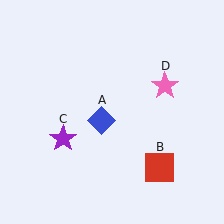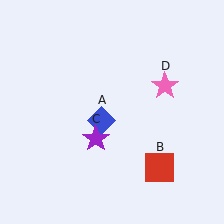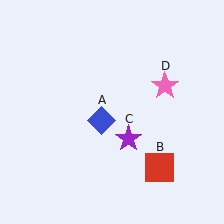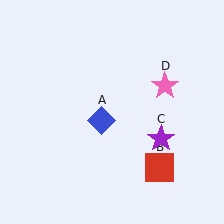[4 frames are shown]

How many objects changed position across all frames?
1 object changed position: purple star (object C).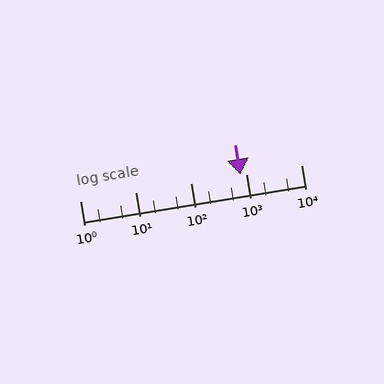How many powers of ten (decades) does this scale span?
The scale spans 4 decades, from 1 to 10000.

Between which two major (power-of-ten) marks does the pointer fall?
The pointer is between 100 and 1000.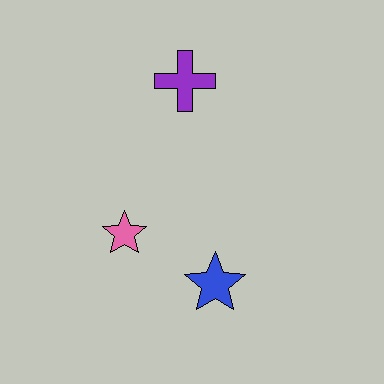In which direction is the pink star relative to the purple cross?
The pink star is below the purple cross.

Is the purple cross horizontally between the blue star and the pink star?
Yes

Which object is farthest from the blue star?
The purple cross is farthest from the blue star.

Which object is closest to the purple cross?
The pink star is closest to the purple cross.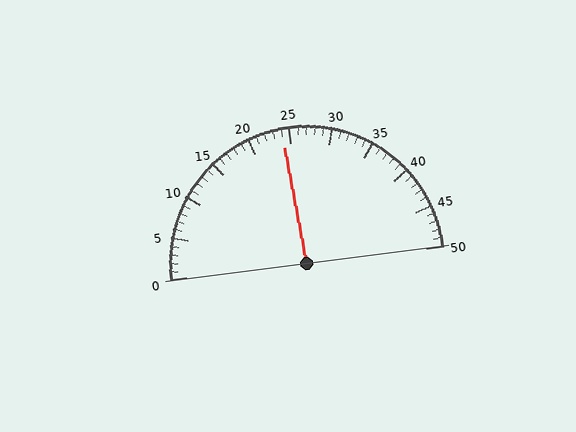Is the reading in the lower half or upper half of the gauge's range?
The reading is in the lower half of the range (0 to 50).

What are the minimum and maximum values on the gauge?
The gauge ranges from 0 to 50.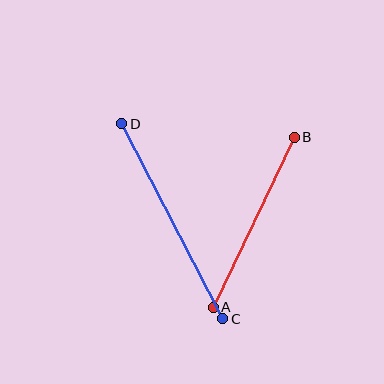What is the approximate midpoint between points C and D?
The midpoint is at approximately (172, 221) pixels.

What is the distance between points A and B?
The distance is approximately 189 pixels.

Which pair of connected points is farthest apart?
Points C and D are farthest apart.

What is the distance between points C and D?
The distance is approximately 219 pixels.